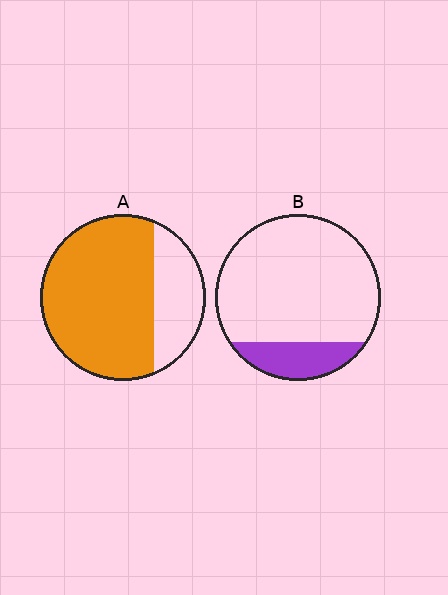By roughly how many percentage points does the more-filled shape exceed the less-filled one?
By roughly 55 percentage points (A over B).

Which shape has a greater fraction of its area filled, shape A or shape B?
Shape A.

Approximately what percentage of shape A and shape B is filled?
A is approximately 75% and B is approximately 20%.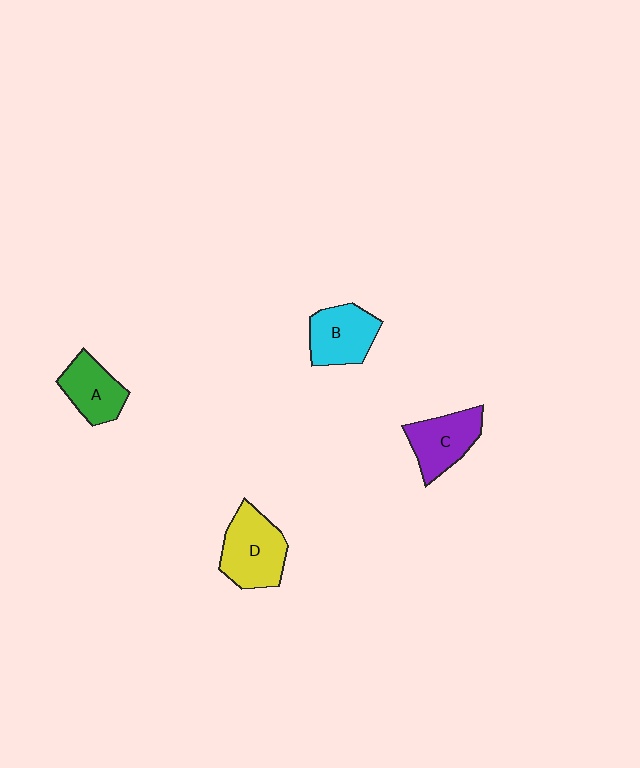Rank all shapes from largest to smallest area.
From largest to smallest: D (yellow), B (cyan), C (purple), A (green).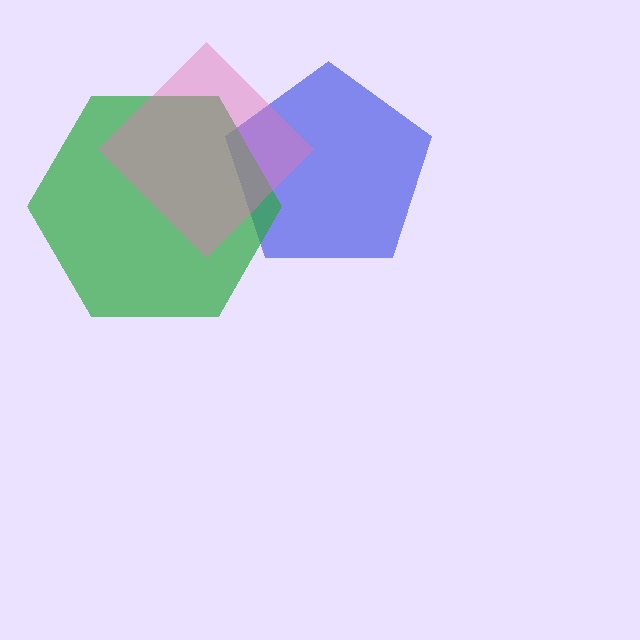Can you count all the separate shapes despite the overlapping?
Yes, there are 3 separate shapes.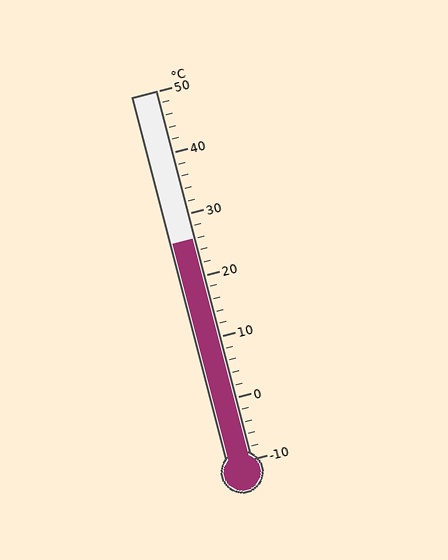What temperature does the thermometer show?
The thermometer shows approximately 26°C.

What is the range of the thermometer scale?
The thermometer scale ranges from -10°C to 50°C.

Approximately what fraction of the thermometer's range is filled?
The thermometer is filled to approximately 60% of its range.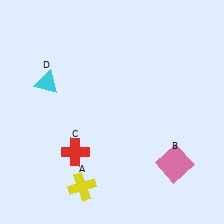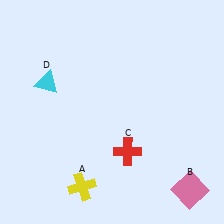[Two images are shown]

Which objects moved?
The objects that moved are: the pink square (B), the red cross (C).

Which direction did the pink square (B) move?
The pink square (B) moved down.